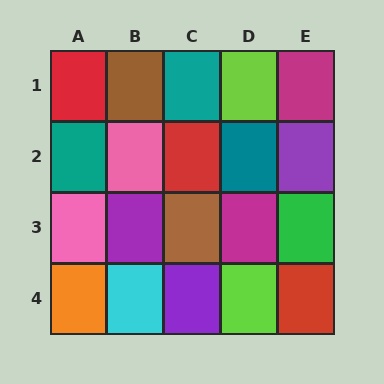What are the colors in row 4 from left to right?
Orange, cyan, purple, lime, red.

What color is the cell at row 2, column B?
Pink.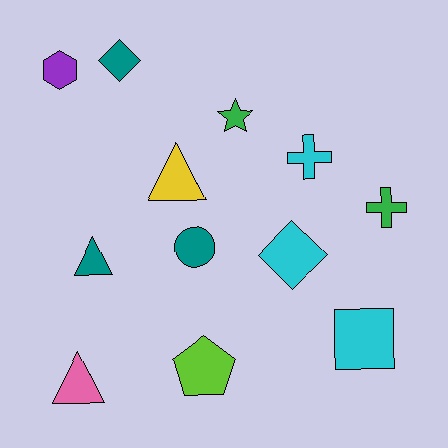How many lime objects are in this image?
There is 1 lime object.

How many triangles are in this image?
There are 3 triangles.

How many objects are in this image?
There are 12 objects.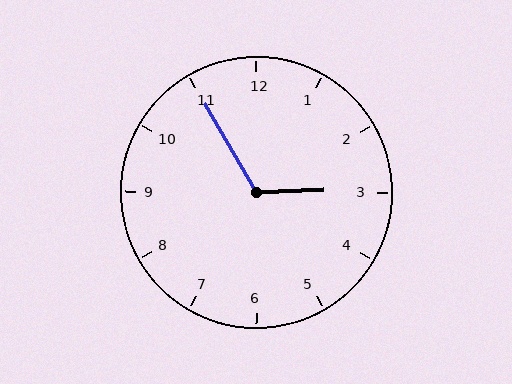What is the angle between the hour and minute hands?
Approximately 118 degrees.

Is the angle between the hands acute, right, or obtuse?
It is obtuse.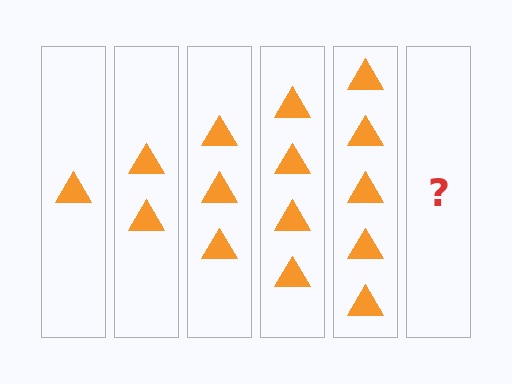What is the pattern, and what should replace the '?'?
The pattern is that each step adds one more triangle. The '?' should be 6 triangles.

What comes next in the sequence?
The next element should be 6 triangles.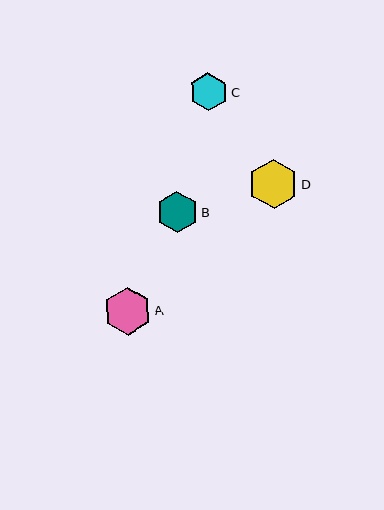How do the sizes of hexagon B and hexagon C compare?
Hexagon B and hexagon C are approximately the same size.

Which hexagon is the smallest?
Hexagon C is the smallest with a size of approximately 38 pixels.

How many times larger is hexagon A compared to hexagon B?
Hexagon A is approximately 1.2 times the size of hexagon B.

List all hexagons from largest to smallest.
From largest to smallest: D, A, B, C.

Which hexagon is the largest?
Hexagon D is the largest with a size of approximately 49 pixels.